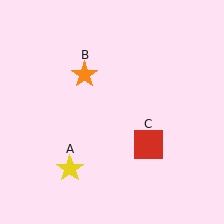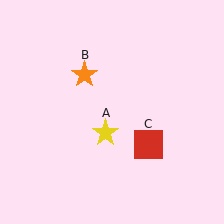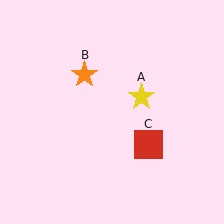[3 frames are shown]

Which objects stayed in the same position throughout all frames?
Orange star (object B) and red square (object C) remained stationary.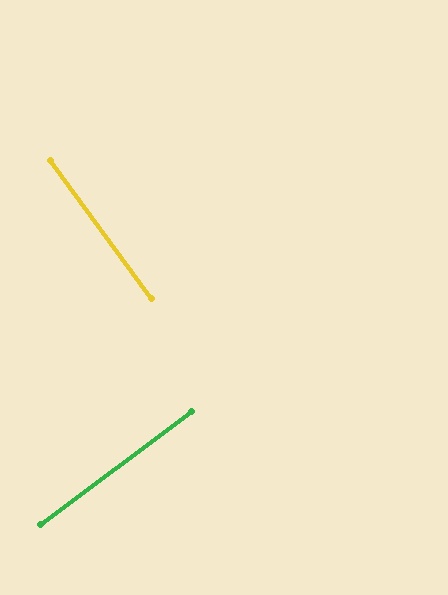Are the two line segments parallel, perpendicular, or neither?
Perpendicular — they meet at approximately 89°.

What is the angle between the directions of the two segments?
Approximately 89 degrees.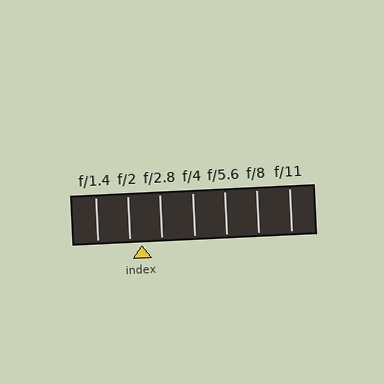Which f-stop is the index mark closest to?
The index mark is closest to f/2.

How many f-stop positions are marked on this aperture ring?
There are 7 f-stop positions marked.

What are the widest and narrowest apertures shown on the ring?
The widest aperture shown is f/1.4 and the narrowest is f/11.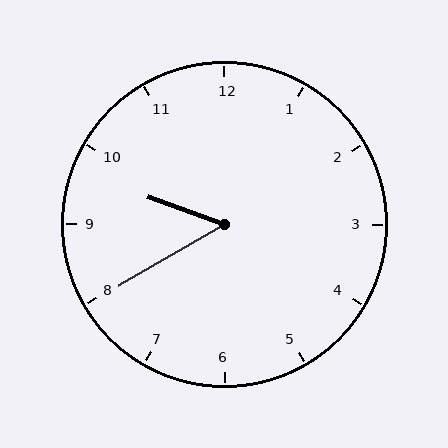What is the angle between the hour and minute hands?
Approximately 50 degrees.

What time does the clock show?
9:40.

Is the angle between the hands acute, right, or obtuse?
It is acute.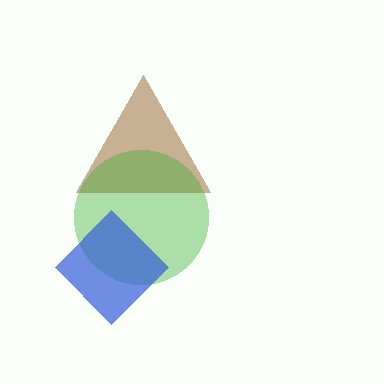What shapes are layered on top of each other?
The layered shapes are: a brown triangle, a green circle, a blue diamond.